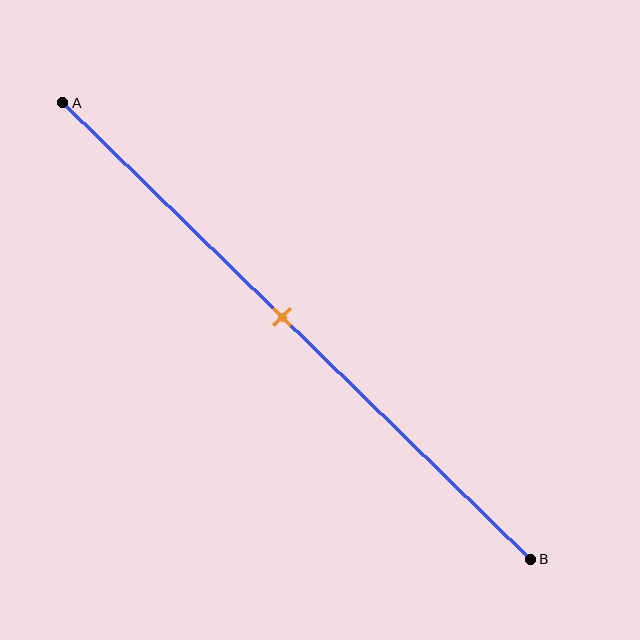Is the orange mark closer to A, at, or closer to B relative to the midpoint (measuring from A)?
The orange mark is closer to point A than the midpoint of segment AB.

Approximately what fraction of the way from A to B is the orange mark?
The orange mark is approximately 45% of the way from A to B.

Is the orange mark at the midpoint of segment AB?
No, the mark is at about 45% from A, not at the 50% midpoint.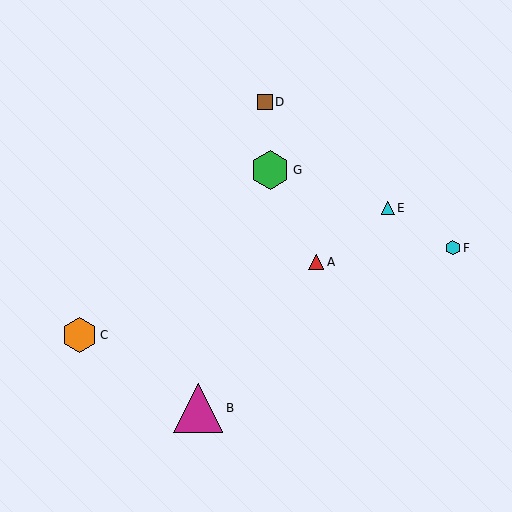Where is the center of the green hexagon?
The center of the green hexagon is at (270, 170).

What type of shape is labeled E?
Shape E is a cyan triangle.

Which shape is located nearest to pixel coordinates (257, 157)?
The green hexagon (labeled G) at (270, 170) is nearest to that location.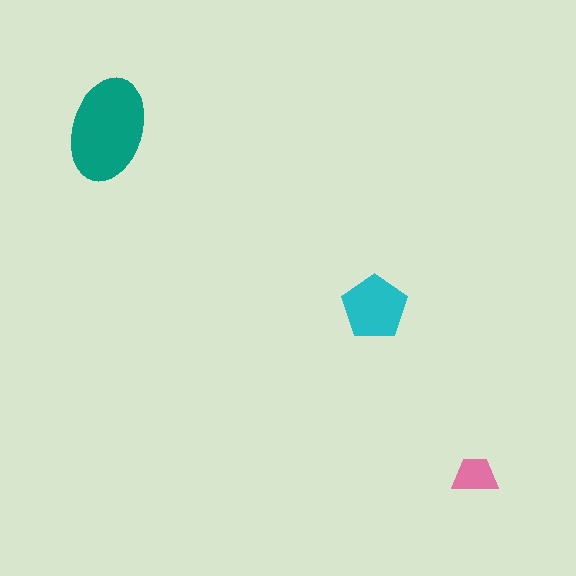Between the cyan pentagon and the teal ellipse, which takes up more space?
The teal ellipse.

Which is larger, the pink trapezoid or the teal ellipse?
The teal ellipse.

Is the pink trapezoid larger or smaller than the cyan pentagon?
Smaller.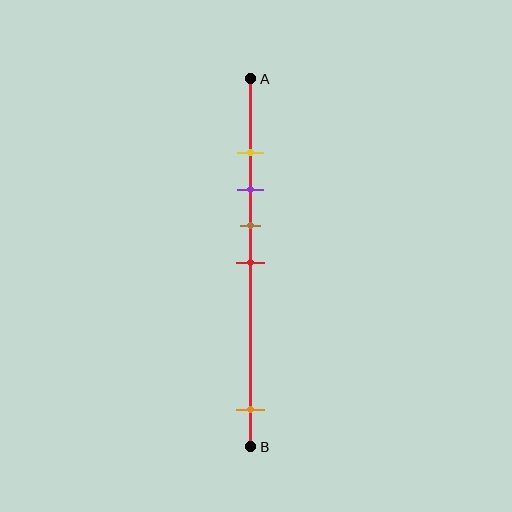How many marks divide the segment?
There are 5 marks dividing the segment.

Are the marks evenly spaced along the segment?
No, the marks are not evenly spaced.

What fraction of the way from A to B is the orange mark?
The orange mark is approximately 90% (0.9) of the way from A to B.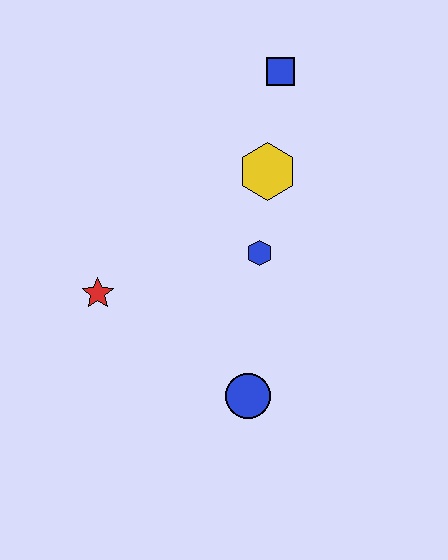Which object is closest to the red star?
The blue hexagon is closest to the red star.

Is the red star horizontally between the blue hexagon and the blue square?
No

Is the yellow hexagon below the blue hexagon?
No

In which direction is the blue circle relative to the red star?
The blue circle is to the right of the red star.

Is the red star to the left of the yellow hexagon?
Yes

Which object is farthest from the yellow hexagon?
The blue circle is farthest from the yellow hexagon.